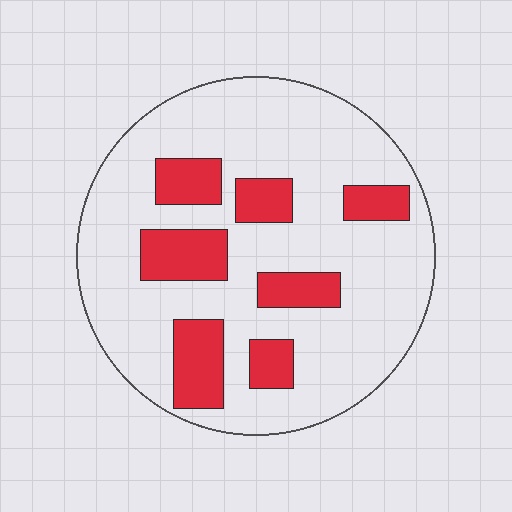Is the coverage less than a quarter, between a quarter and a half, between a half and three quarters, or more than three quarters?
Less than a quarter.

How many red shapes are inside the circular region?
7.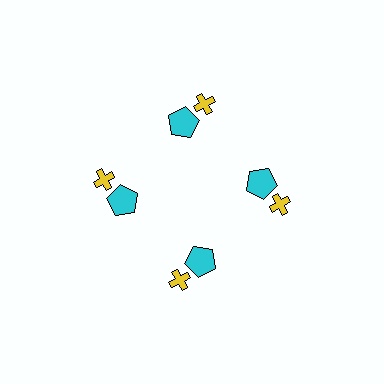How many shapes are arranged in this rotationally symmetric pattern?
There are 8 shapes, arranged in 4 groups of 2.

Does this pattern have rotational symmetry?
Yes, this pattern has 4-fold rotational symmetry. It looks the same after rotating 90 degrees around the center.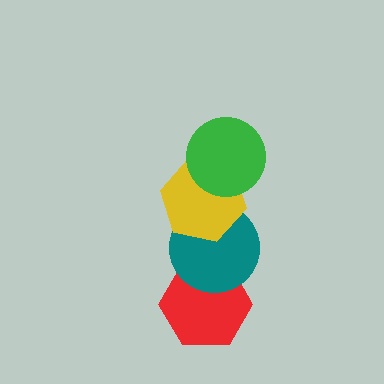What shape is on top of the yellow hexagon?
The green circle is on top of the yellow hexagon.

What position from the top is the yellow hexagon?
The yellow hexagon is 2nd from the top.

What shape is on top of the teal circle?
The yellow hexagon is on top of the teal circle.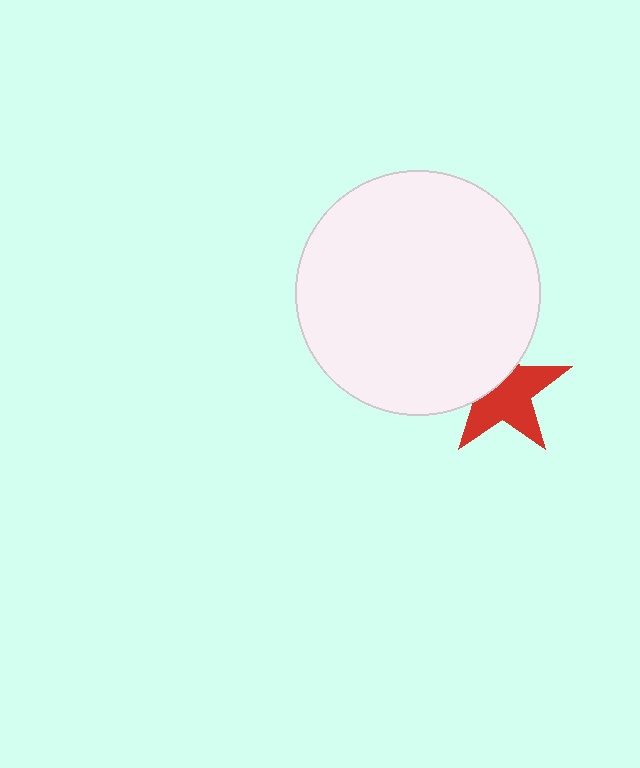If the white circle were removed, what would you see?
You would see the complete red star.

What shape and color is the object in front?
The object in front is a white circle.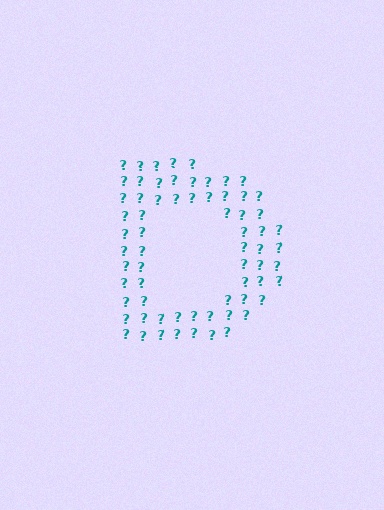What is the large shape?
The large shape is the letter D.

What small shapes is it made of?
It is made of small question marks.